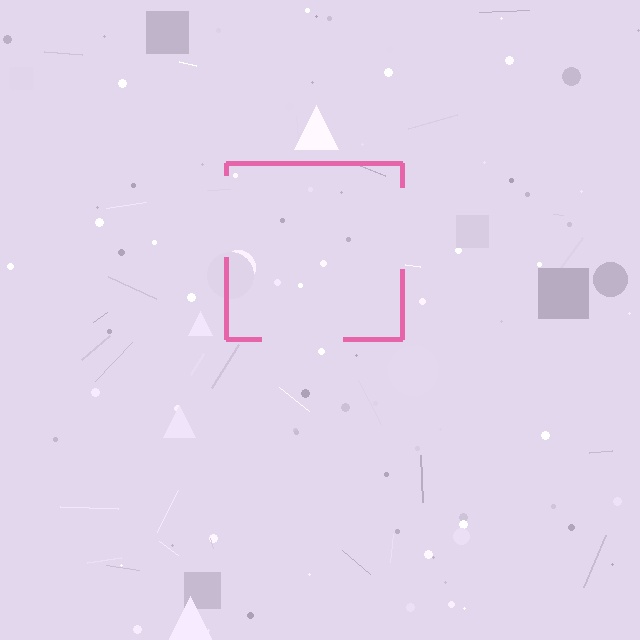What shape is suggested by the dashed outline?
The dashed outline suggests a square.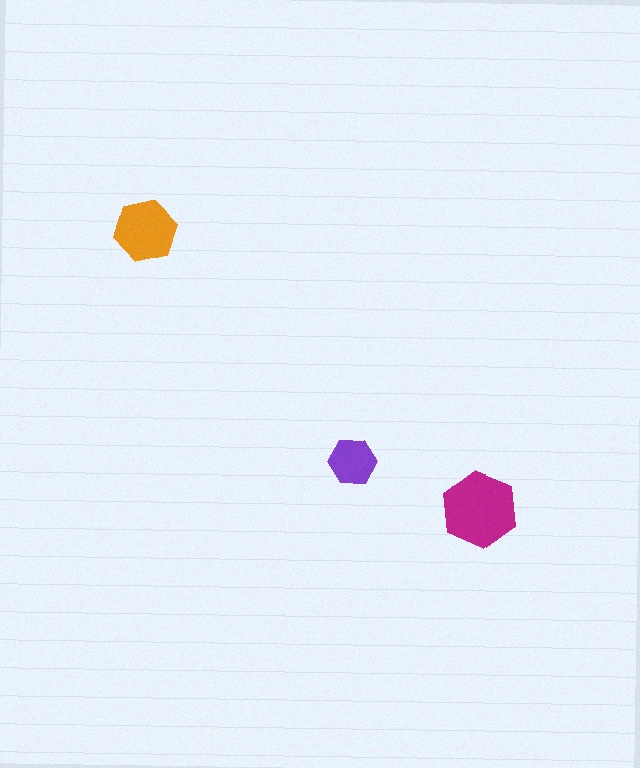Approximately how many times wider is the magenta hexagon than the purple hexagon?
About 1.5 times wider.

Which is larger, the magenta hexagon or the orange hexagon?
The magenta one.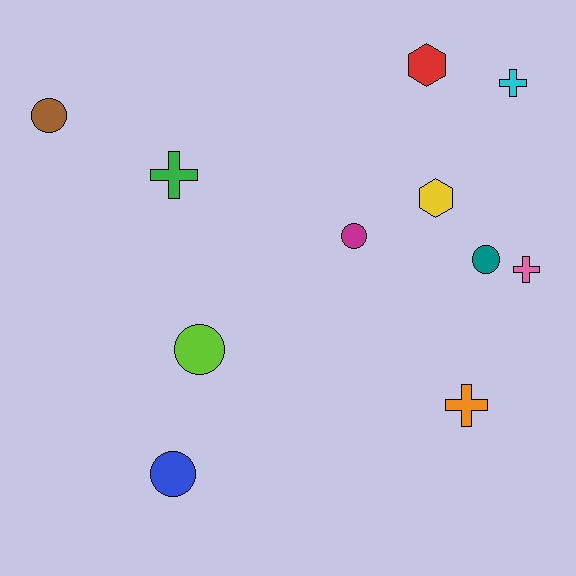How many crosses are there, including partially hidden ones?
There are 4 crosses.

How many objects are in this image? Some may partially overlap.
There are 11 objects.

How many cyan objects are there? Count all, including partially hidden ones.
There is 1 cyan object.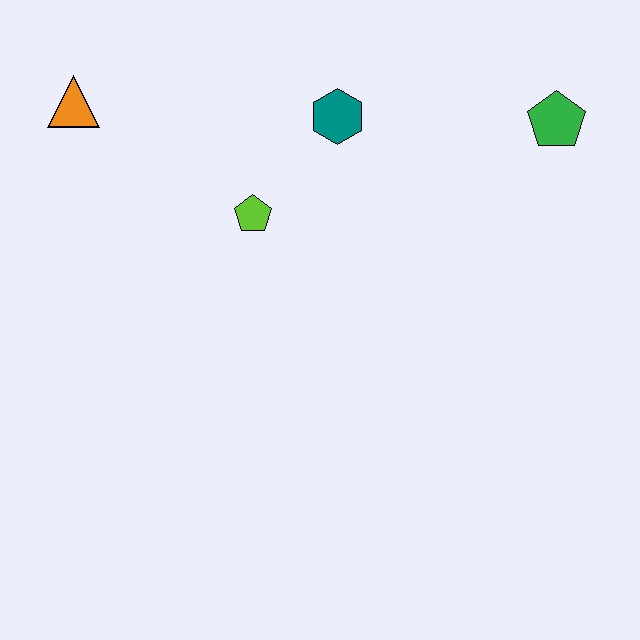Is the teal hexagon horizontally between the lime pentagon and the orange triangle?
No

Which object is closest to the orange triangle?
The lime pentagon is closest to the orange triangle.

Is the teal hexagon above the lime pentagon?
Yes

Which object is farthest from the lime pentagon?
The green pentagon is farthest from the lime pentagon.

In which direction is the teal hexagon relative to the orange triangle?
The teal hexagon is to the right of the orange triangle.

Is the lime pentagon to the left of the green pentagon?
Yes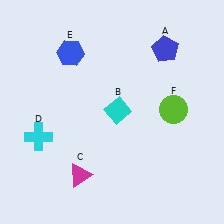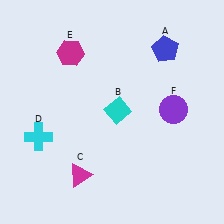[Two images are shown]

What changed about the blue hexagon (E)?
In Image 1, E is blue. In Image 2, it changed to magenta.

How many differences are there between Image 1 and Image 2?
There are 2 differences between the two images.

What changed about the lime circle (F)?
In Image 1, F is lime. In Image 2, it changed to purple.